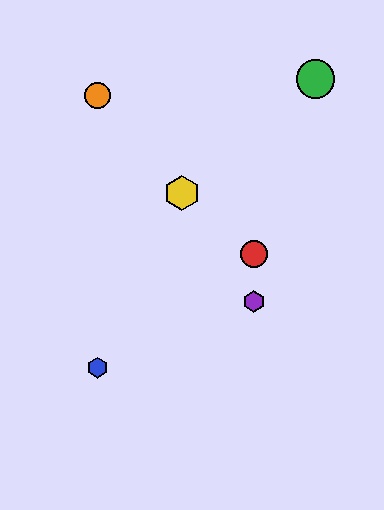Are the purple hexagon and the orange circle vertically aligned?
No, the purple hexagon is at x≈254 and the orange circle is at x≈98.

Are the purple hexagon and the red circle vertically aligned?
Yes, both are at x≈254.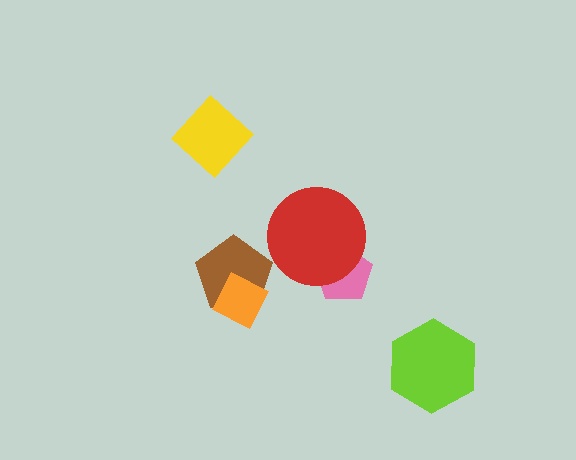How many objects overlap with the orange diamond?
1 object overlaps with the orange diamond.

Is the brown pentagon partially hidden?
Yes, it is partially covered by another shape.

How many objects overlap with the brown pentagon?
1 object overlaps with the brown pentagon.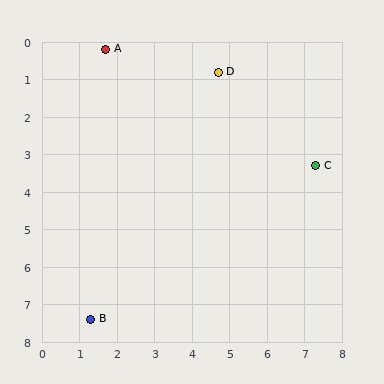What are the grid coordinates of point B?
Point B is at approximately (1.3, 7.4).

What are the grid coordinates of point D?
Point D is at approximately (4.7, 0.8).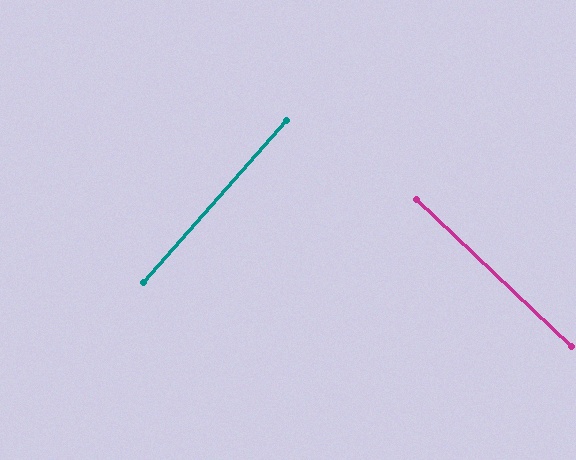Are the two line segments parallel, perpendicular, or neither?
Perpendicular — they meet at approximately 88°.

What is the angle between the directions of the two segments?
Approximately 88 degrees.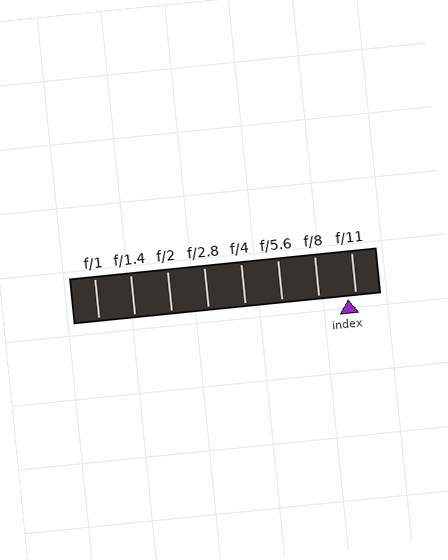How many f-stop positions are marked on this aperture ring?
There are 8 f-stop positions marked.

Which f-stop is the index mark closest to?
The index mark is closest to f/11.